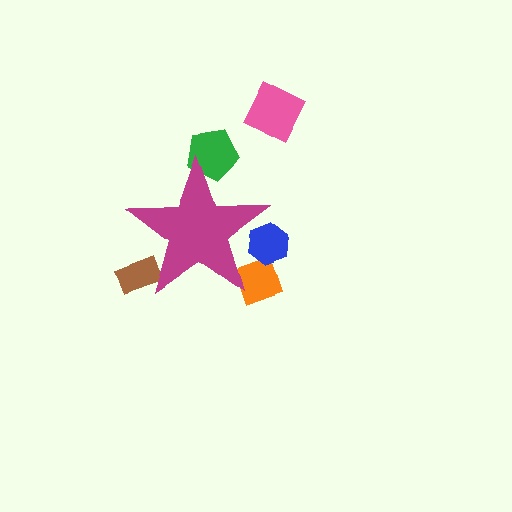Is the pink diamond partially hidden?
No, the pink diamond is fully visible.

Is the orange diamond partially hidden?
Yes, the orange diamond is partially hidden behind the magenta star.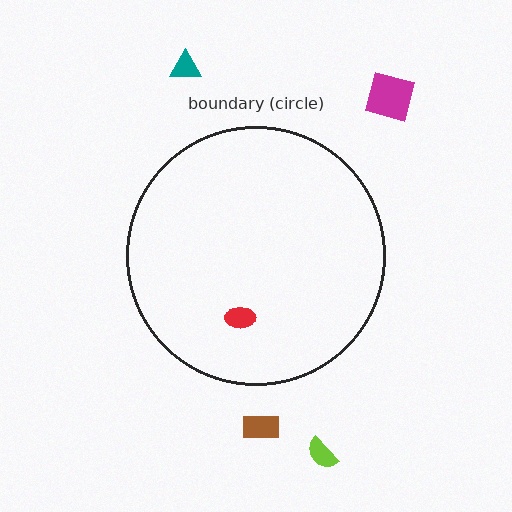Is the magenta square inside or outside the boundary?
Outside.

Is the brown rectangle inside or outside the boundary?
Outside.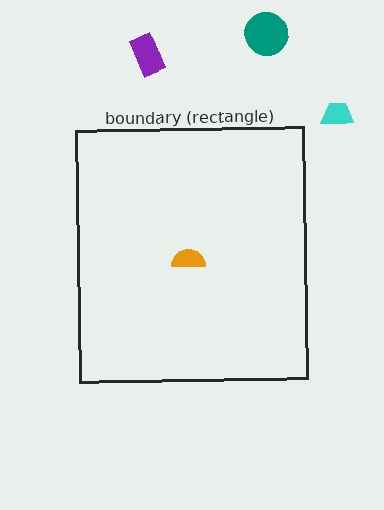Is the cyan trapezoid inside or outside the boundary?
Outside.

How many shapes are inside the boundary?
1 inside, 3 outside.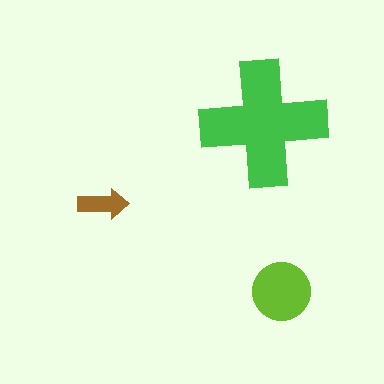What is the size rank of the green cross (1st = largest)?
1st.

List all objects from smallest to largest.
The brown arrow, the lime circle, the green cross.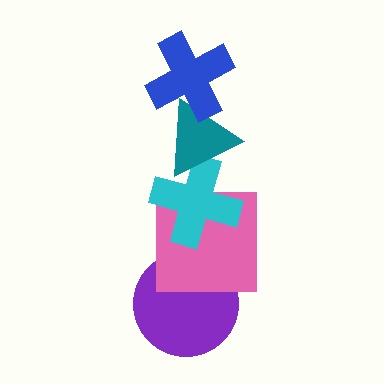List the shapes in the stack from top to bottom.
From top to bottom: the blue cross, the teal triangle, the cyan cross, the pink square, the purple circle.